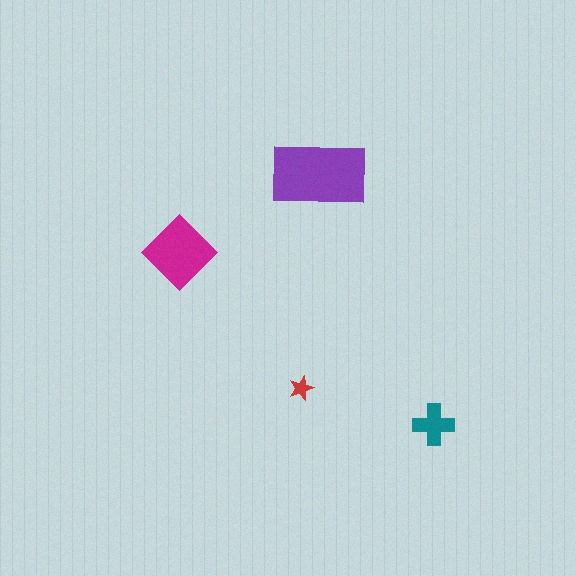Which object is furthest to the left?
The magenta diamond is leftmost.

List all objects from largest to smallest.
The purple rectangle, the magenta diamond, the teal cross, the red star.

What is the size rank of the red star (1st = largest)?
4th.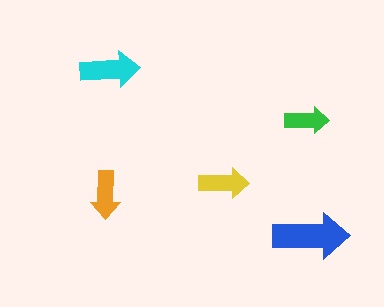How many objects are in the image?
There are 5 objects in the image.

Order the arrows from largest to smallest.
the blue one, the cyan one, the yellow one, the orange one, the green one.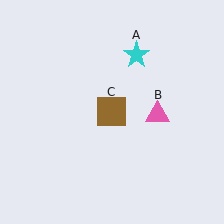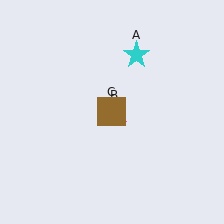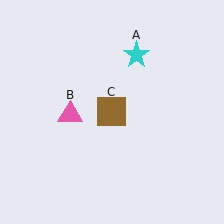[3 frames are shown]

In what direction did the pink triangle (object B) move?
The pink triangle (object B) moved left.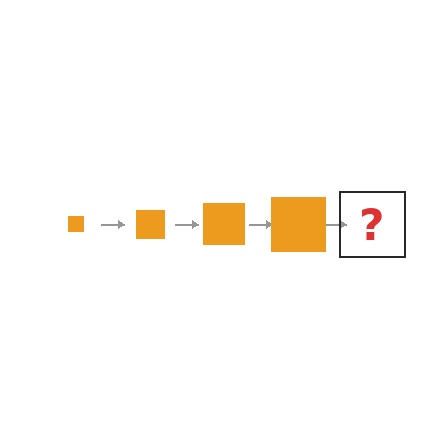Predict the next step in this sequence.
The next step is an orange square, larger than the previous one.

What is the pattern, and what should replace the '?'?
The pattern is that the square gets progressively larger each step. The '?' should be an orange square, larger than the previous one.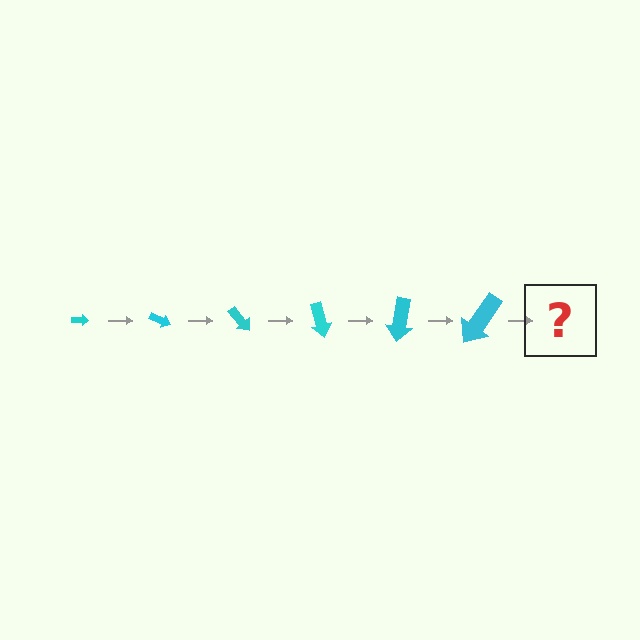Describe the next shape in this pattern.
It should be an arrow, larger than the previous one and rotated 150 degrees from the start.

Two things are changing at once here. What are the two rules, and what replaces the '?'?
The two rules are that the arrow grows larger each step and it rotates 25 degrees each step. The '?' should be an arrow, larger than the previous one and rotated 150 degrees from the start.